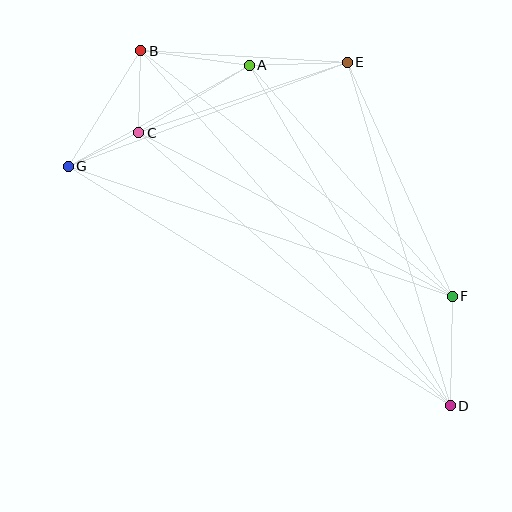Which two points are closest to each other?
Points C and G are closest to each other.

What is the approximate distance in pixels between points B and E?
The distance between B and E is approximately 207 pixels.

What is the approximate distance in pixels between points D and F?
The distance between D and F is approximately 110 pixels.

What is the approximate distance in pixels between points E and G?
The distance between E and G is approximately 298 pixels.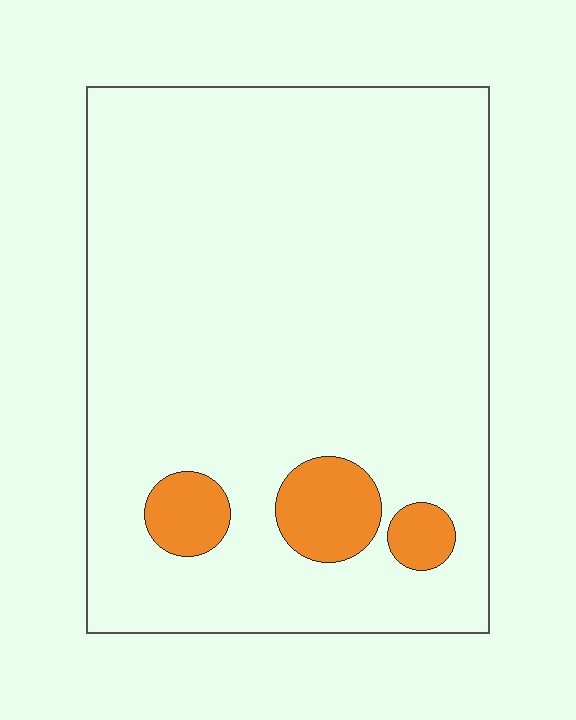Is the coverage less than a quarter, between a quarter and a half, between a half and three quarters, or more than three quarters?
Less than a quarter.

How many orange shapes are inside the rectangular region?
3.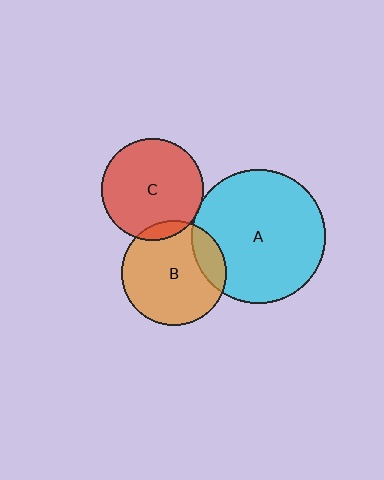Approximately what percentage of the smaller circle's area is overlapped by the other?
Approximately 15%.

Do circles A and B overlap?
Yes.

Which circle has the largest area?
Circle A (cyan).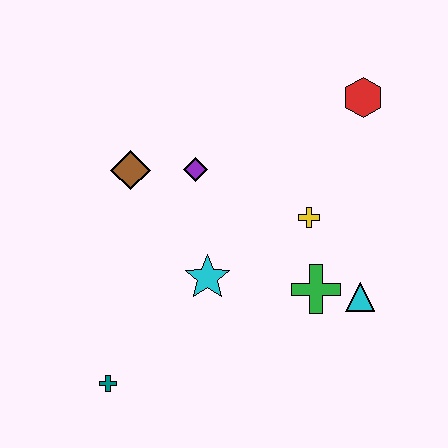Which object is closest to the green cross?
The cyan triangle is closest to the green cross.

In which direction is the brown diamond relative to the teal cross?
The brown diamond is above the teal cross.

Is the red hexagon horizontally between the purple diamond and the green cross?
No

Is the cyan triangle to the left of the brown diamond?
No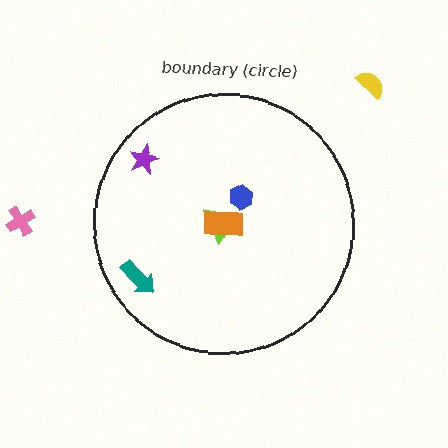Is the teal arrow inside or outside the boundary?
Inside.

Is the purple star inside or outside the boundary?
Inside.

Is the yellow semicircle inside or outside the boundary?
Outside.